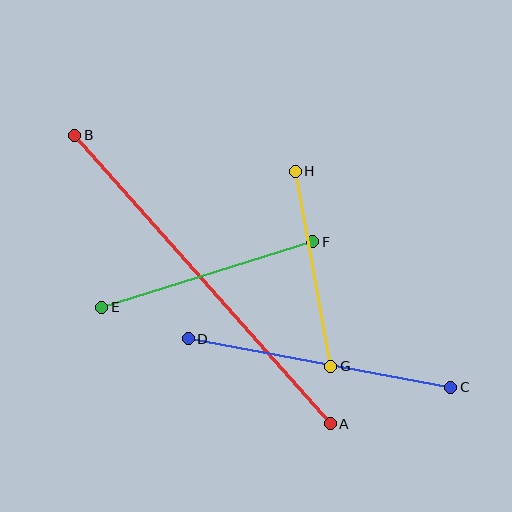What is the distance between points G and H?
The distance is approximately 199 pixels.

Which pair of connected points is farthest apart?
Points A and B are farthest apart.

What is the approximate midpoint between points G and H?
The midpoint is at approximately (313, 269) pixels.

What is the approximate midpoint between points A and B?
The midpoint is at approximately (202, 279) pixels.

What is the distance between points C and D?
The distance is approximately 267 pixels.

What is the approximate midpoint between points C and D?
The midpoint is at approximately (320, 363) pixels.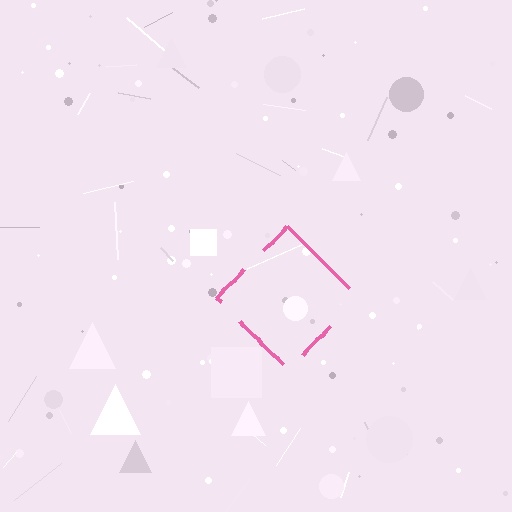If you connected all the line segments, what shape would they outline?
They would outline a diamond.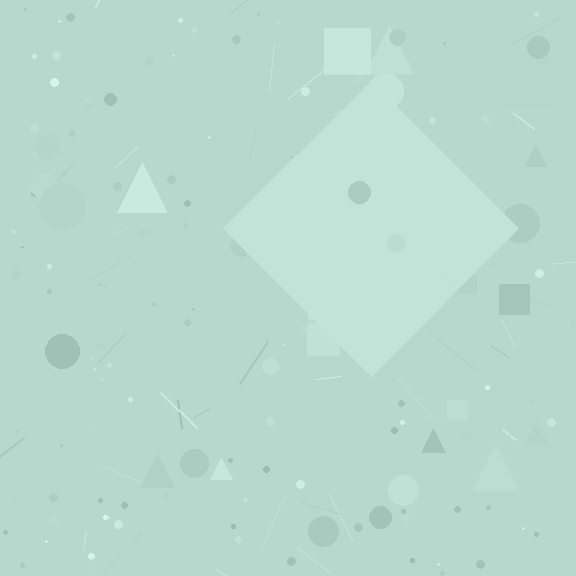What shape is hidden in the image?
A diamond is hidden in the image.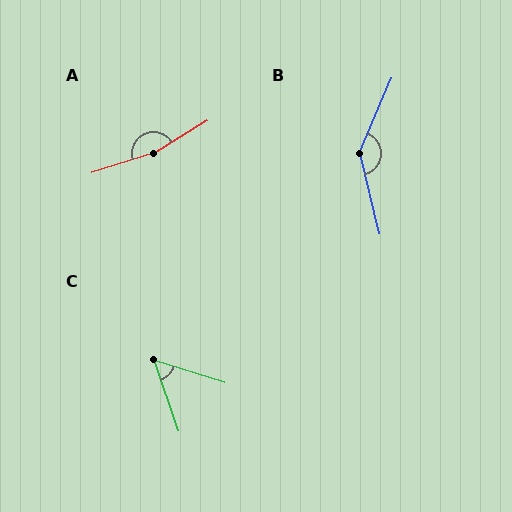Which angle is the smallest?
C, at approximately 54 degrees.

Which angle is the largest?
A, at approximately 166 degrees.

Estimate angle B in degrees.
Approximately 143 degrees.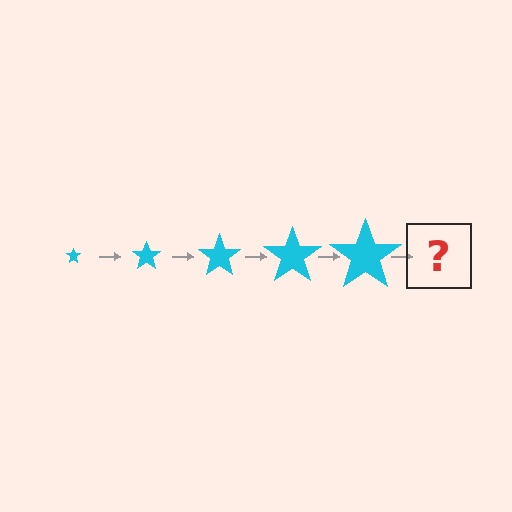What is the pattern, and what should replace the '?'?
The pattern is that the star gets progressively larger each step. The '?' should be a cyan star, larger than the previous one.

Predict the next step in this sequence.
The next step is a cyan star, larger than the previous one.